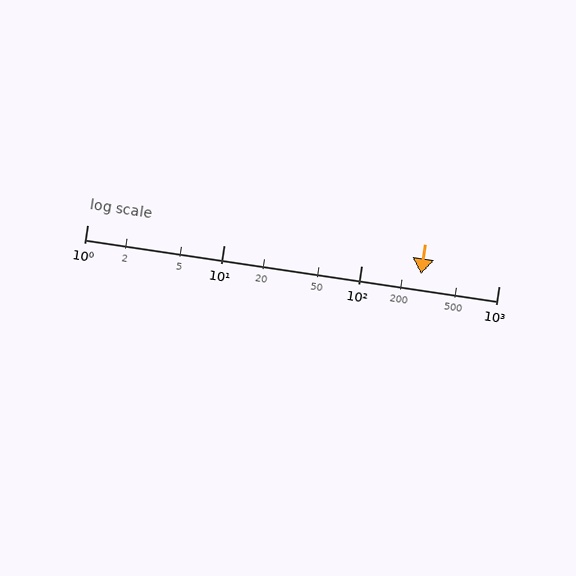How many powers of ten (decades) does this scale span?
The scale spans 3 decades, from 1 to 1000.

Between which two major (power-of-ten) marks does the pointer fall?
The pointer is between 100 and 1000.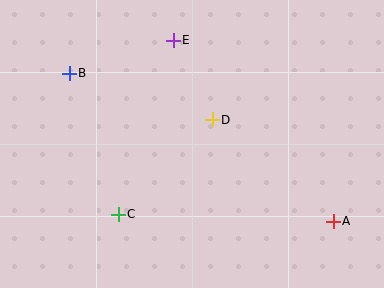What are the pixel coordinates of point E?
Point E is at (173, 40).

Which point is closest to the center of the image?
Point D at (212, 120) is closest to the center.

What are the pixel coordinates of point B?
Point B is at (69, 73).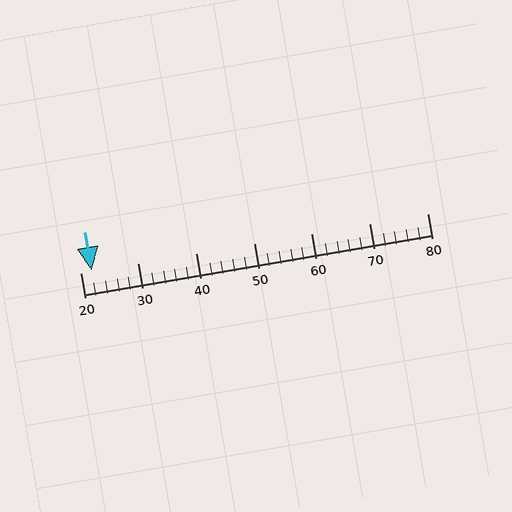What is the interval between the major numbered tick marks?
The major tick marks are spaced 10 units apart.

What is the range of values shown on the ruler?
The ruler shows values from 20 to 80.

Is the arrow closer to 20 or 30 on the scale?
The arrow is closer to 20.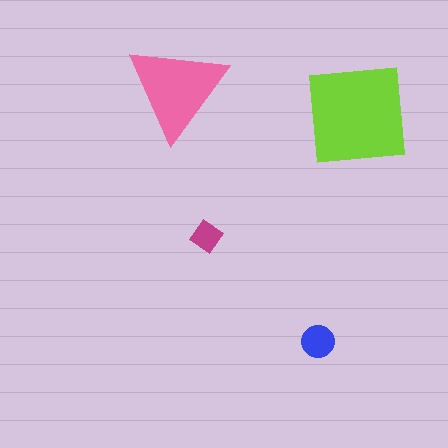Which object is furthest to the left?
The pink triangle is leftmost.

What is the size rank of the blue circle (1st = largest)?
3rd.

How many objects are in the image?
There are 4 objects in the image.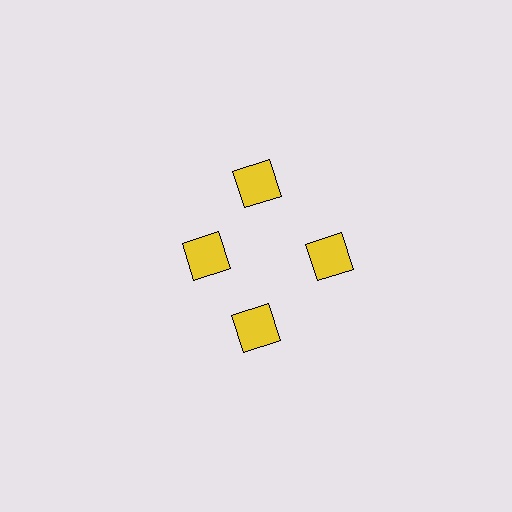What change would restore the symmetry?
The symmetry would be restored by moving it outward, back onto the ring so that all 4 squares sit at equal angles and equal distance from the center.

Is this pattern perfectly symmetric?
No. The 4 yellow squares are arranged in a ring, but one element near the 9 o'clock position is pulled inward toward the center, breaking the 4-fold rotational symmetry.